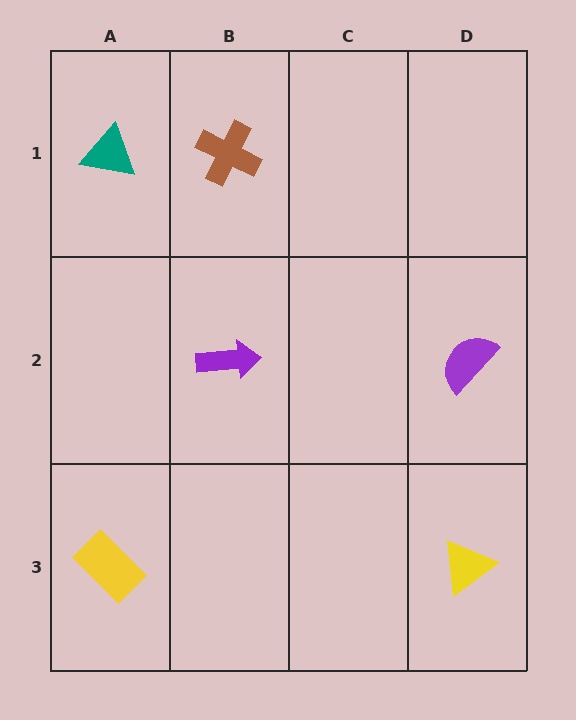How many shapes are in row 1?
2 shapes.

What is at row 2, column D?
A purple semicircle.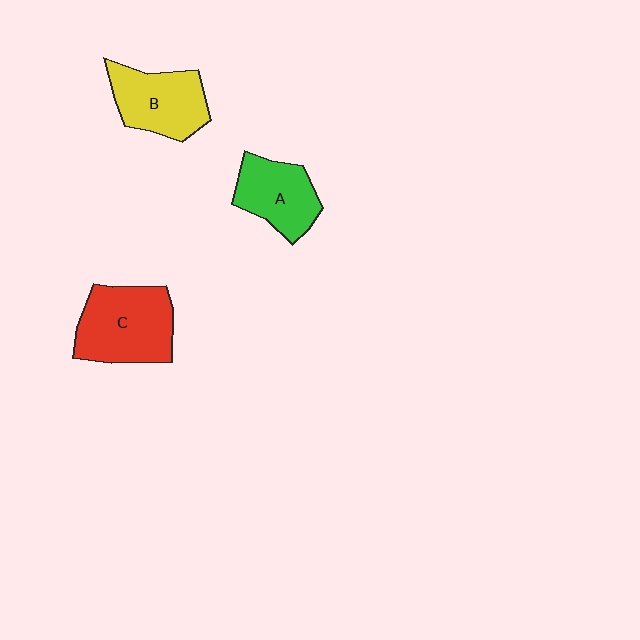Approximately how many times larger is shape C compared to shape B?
Approximately 1.2 times.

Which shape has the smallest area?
Shape A (green).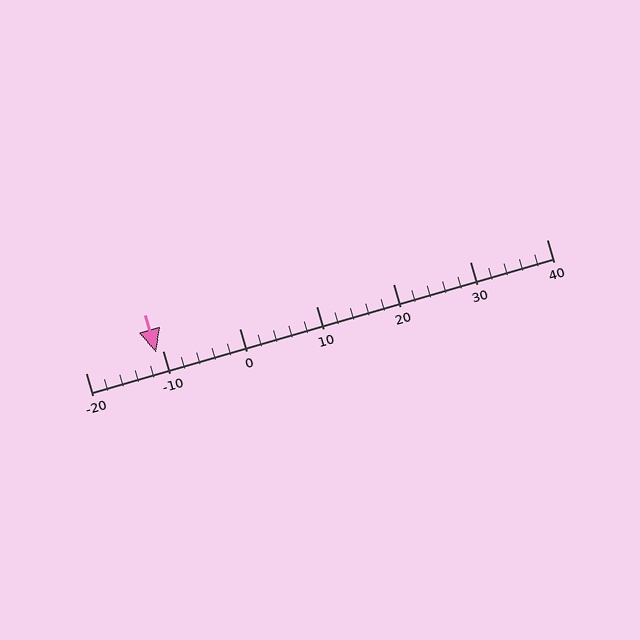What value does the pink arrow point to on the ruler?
The pink arrow points to approximately -11.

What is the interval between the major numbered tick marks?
The major tick marks are spaced 10 units apart.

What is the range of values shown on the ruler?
The ruler shows values from -20 to 40.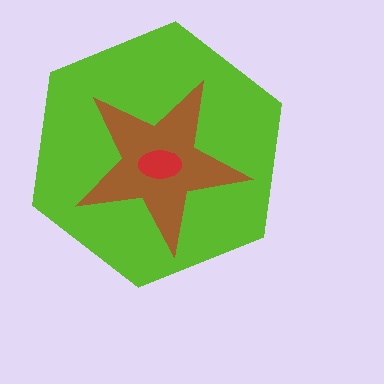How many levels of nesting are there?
3.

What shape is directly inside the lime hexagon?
The brown star.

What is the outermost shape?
The lime hexagon.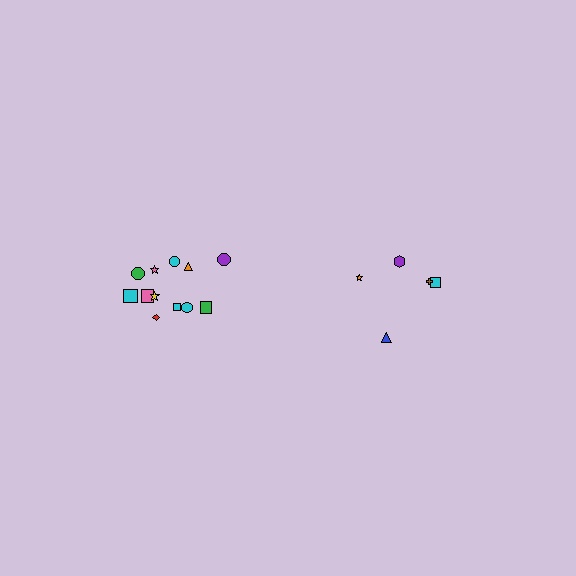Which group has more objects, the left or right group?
The left group.